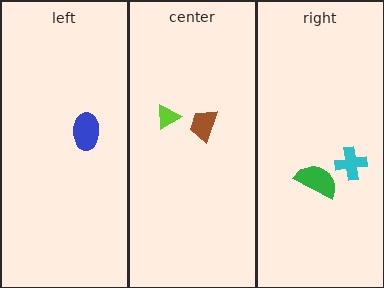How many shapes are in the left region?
1.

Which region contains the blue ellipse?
The left region.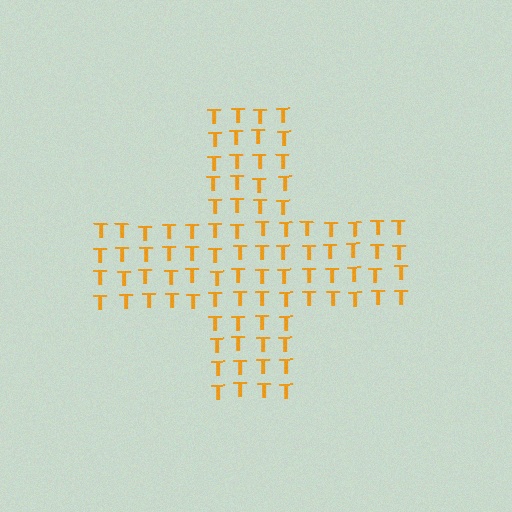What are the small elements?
The small elements are letter T's.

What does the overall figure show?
The overall figure shows a cross.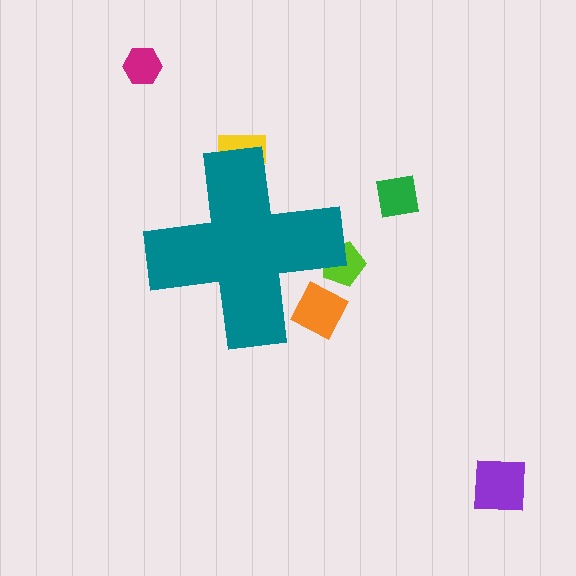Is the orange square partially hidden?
Yes, the orange square is partially hidden behind the teal cross.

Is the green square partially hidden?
No, the green square is fully visible.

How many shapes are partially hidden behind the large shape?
3 shapes are partially hidden.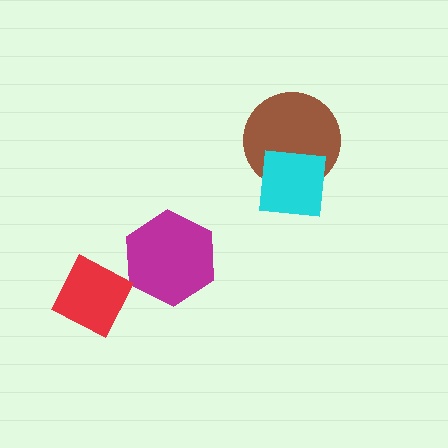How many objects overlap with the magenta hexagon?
0 objects overlap with the magenta hexagon.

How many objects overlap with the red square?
0 objects overlap with the red square.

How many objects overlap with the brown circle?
1 object overlaps with the brown circle.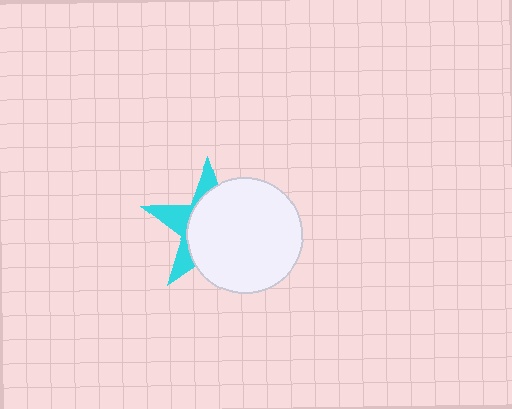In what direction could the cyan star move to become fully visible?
The cyan star could move left. That would shift it out from behind the white circle entirely.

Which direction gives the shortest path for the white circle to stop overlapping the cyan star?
Moving right gives the shortest separation.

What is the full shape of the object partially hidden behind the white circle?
The partially hidden object is a cyan star.